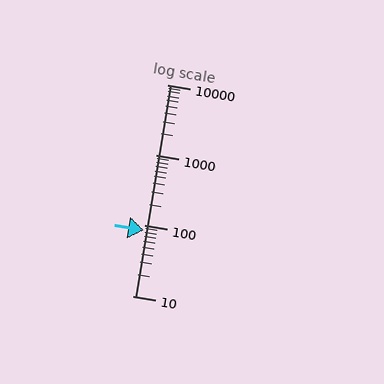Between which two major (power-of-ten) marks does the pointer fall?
The pointer is between 10 and 100.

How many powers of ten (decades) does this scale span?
The scale spans 3 decades, from 10 to 10000.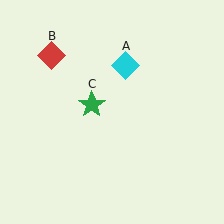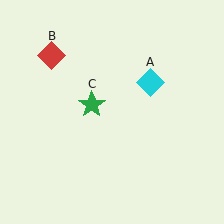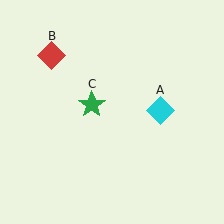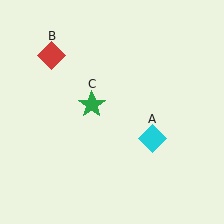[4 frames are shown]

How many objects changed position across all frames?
1 object changed position: cyan diamond (object A).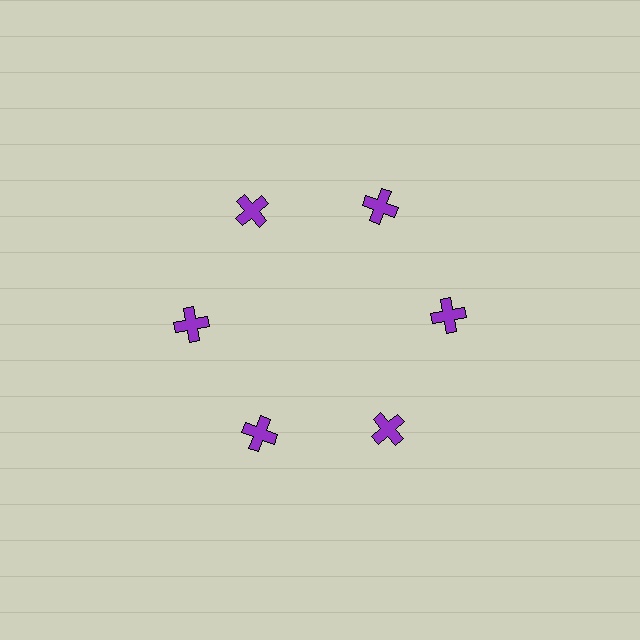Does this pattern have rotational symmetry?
Yes, this pattern has 6-fold rotational symmetry. It looks the same after rotating 60 degrees around the center.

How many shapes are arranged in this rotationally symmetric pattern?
There are 6 shapes, arranged in 6 groups of 1.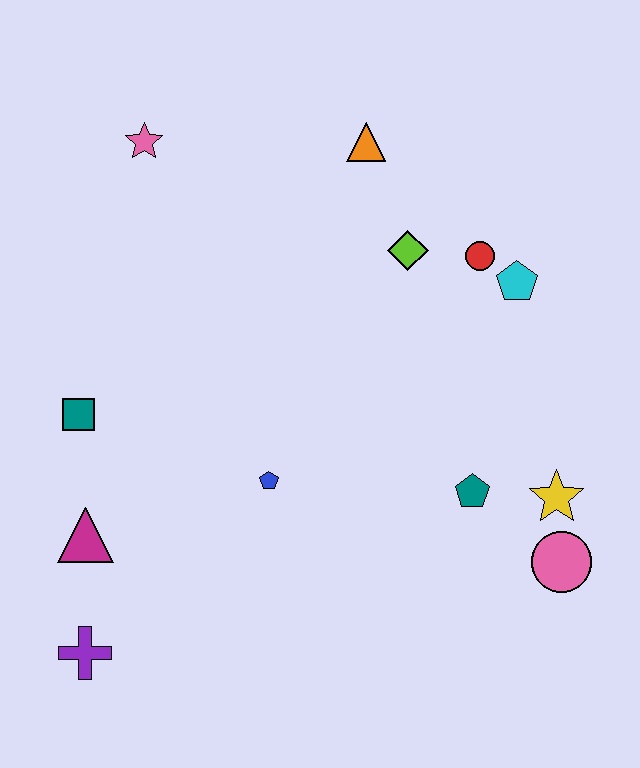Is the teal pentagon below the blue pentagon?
Yes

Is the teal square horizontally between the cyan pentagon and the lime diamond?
No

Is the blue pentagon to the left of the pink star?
No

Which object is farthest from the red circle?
The purple cross is farthest from the red circle.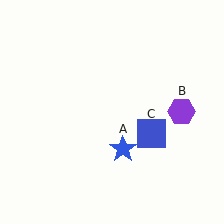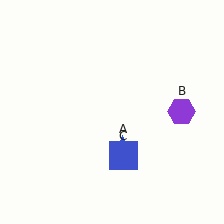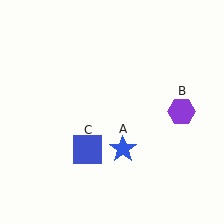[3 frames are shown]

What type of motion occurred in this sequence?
The blue square (object C) rotated clockwise around the center of the scene.